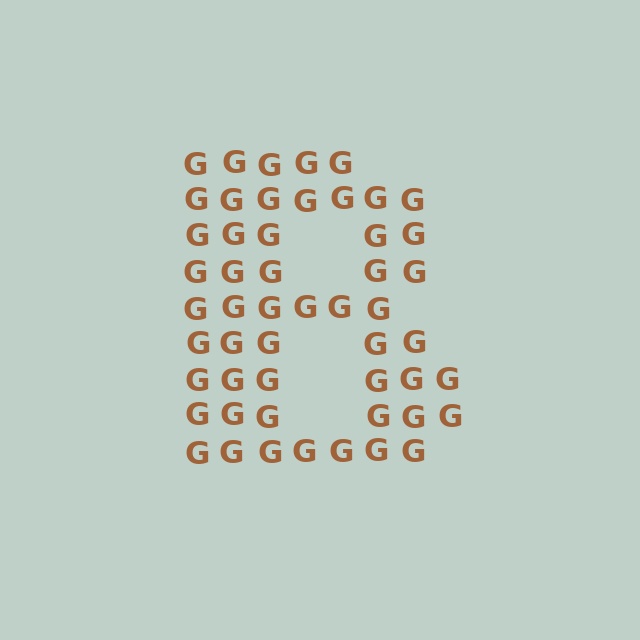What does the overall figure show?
The overall figure shows the letter B.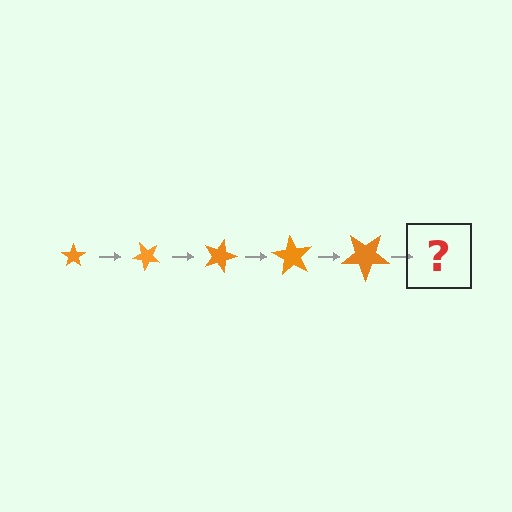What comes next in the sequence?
The next element should be a star, larger than the previous one and rotated 225 degrees from the start.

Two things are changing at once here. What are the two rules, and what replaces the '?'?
The two rules are that the star grows larger each step and it rotates 45 degrees each step. The '?' should be a star, larger than the previous one and rotated 225 degrees from the start.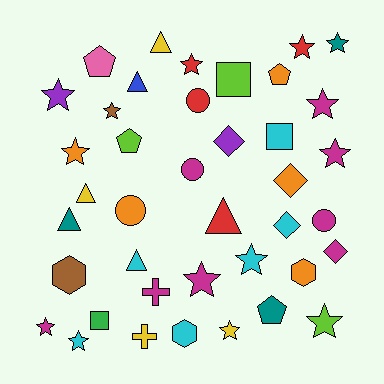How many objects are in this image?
There are 40 objects.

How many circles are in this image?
There are 4 circles.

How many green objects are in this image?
There is 1 green object.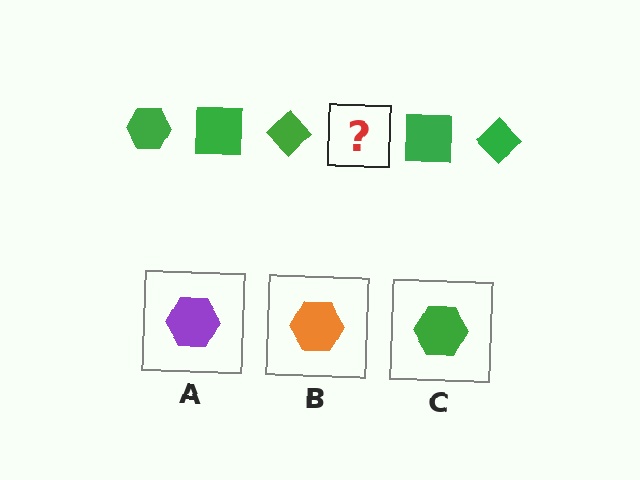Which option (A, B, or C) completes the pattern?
C.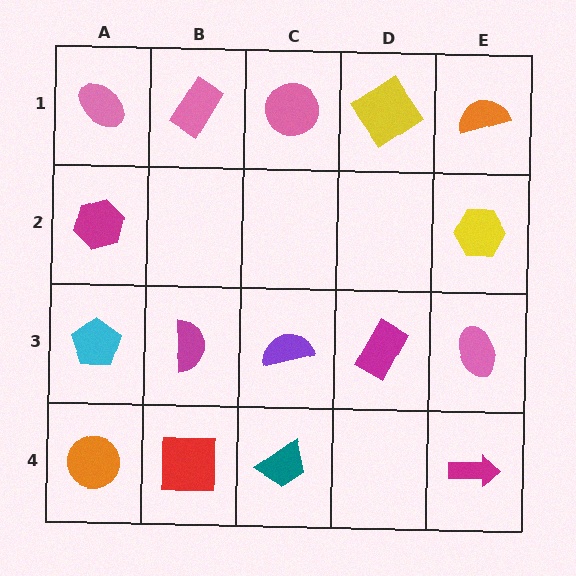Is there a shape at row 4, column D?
No, that cell is empty.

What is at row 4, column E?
A magenta arrow.